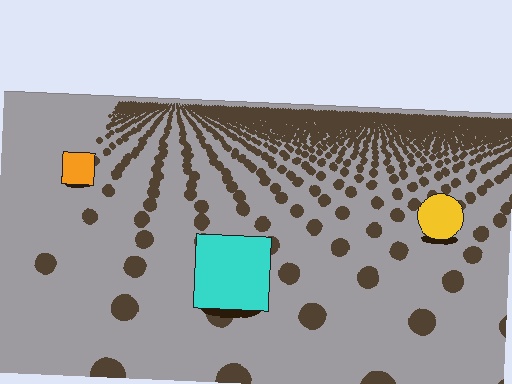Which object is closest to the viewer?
The cyan square is closest. The texture marks near it are larger and more spread out.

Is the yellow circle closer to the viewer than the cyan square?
No. The cyan square is closer — you can tell from the texture gradient: the ground texture is coarser near it.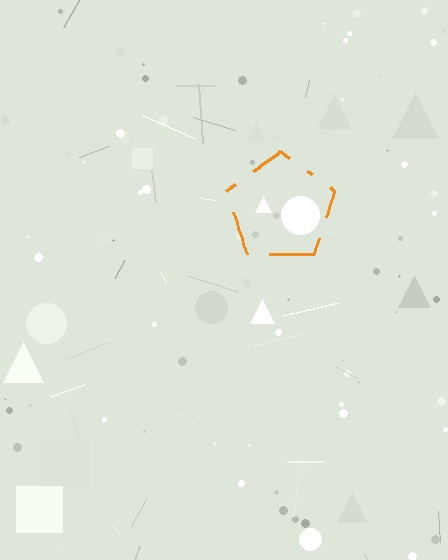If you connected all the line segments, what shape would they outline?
They would outline a pentagon.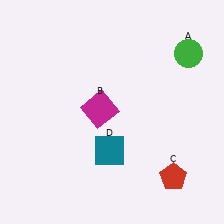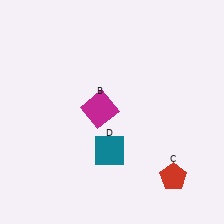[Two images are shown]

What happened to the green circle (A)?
The green circle (A) was removed in Image 2. It was in the top-right area of Image 1.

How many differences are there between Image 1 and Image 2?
There is 1 difference between the two images.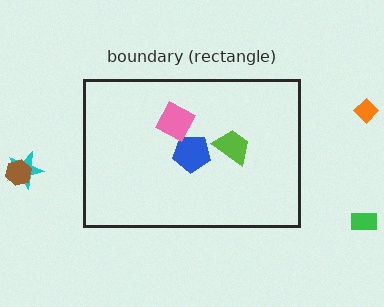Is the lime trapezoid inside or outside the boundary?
Inside.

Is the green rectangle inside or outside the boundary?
Outside.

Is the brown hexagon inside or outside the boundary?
Outside.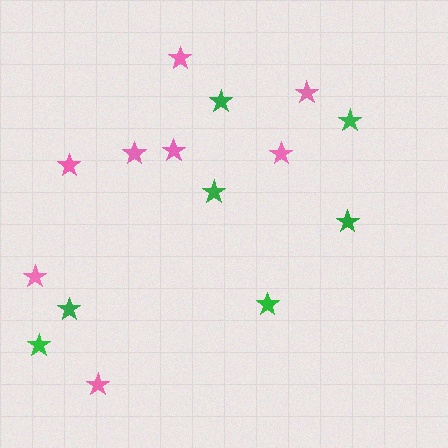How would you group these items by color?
There are 2 groups: one group of pink stars (8) and one group of green stars (7).